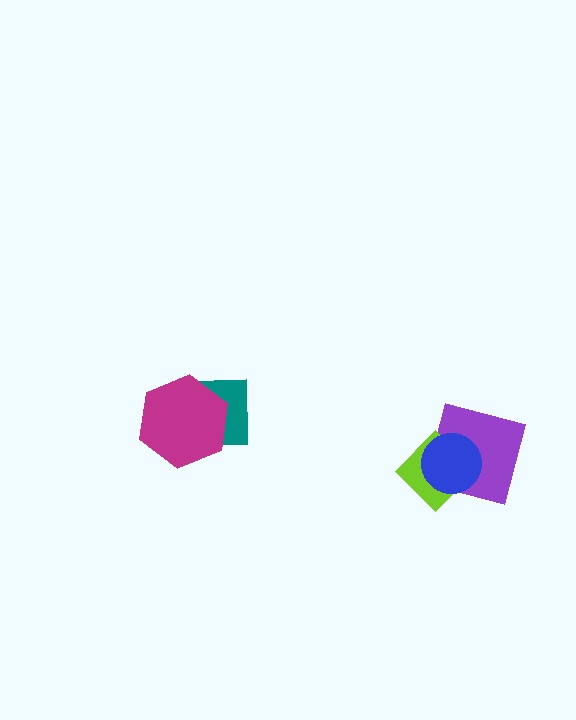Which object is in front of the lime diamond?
The blue circle is in front of the lime diamond.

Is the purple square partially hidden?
Yes, it is partially covered by another shape.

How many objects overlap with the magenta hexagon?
1 object overlaps with the magenta hexagon.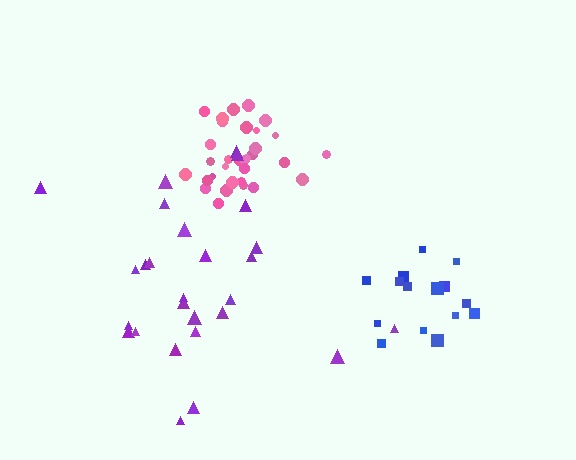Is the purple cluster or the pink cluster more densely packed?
Pink.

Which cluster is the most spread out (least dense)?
Purple.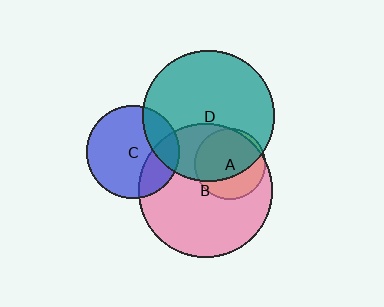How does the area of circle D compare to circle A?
Approximately 3.4 times.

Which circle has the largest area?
Circle B (pink).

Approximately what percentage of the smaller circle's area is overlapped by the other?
Approximately 20%.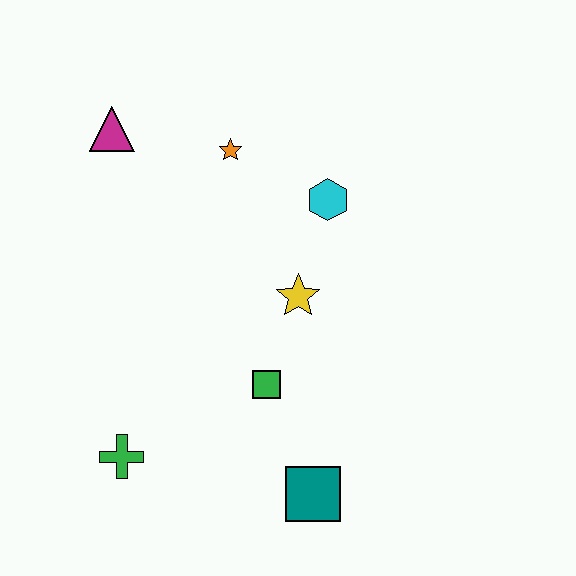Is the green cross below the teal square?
No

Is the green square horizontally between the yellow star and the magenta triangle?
Yes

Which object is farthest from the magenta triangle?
The teal square is farthest from the magenta triangle.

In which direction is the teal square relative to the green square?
The teal square is below the green square.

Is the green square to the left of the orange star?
No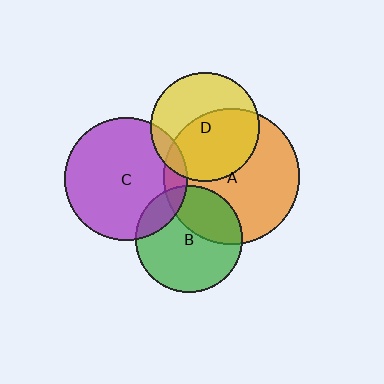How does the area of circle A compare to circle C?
Approximately 1.2 times.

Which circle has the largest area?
Circle A (orange).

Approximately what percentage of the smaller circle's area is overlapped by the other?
Approximately 55%.